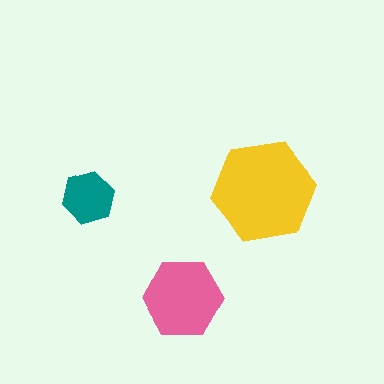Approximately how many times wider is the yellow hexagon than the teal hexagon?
About 2 times wider.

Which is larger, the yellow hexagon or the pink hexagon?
The yellow one.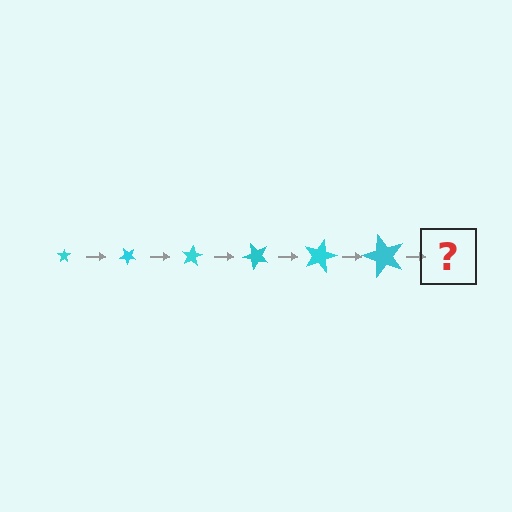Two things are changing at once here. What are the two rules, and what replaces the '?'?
The two rules are that the star grows larger each step and it rotates 40 degrees each step. The '?' should be a star, larger than the previous one and rotated 240 degrees from the start.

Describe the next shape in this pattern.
It should be a star, larger than the previous one and rotated 240 degrees from the start.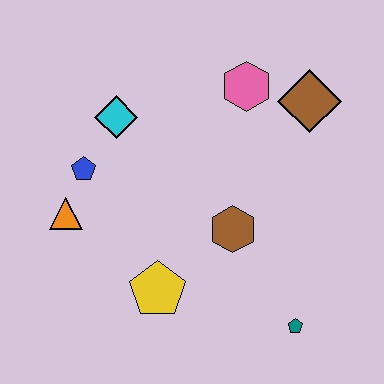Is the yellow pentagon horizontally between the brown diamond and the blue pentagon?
Yes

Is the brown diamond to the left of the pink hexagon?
No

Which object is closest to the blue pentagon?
The orange triangle is closest to the blue pentagon.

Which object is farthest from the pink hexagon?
The teal pentagon is farthest from the pink hexagon.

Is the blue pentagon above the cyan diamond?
No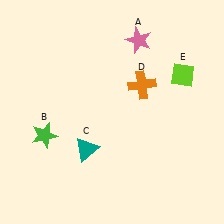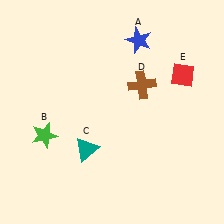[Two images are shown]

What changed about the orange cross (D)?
In Image 1, D is orange. In Image 2, it changed to brown.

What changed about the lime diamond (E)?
In Image 1, E is lime. In Image 2, it changed to red.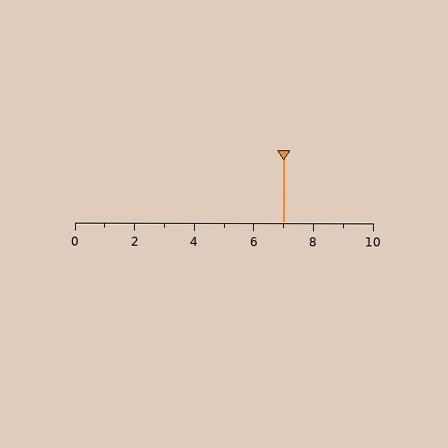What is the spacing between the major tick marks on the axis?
The major ticks are spaced 2 apart.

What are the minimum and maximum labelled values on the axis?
The axis runs from 0 to 10.